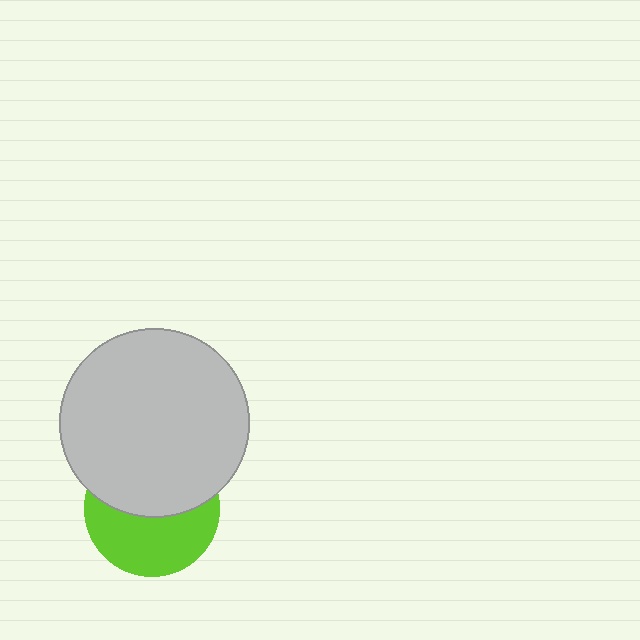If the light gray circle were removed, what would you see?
You would see the complete lime circle.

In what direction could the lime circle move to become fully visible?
The lime circle could move down. That would shift it out from behind the light gray circle entirely.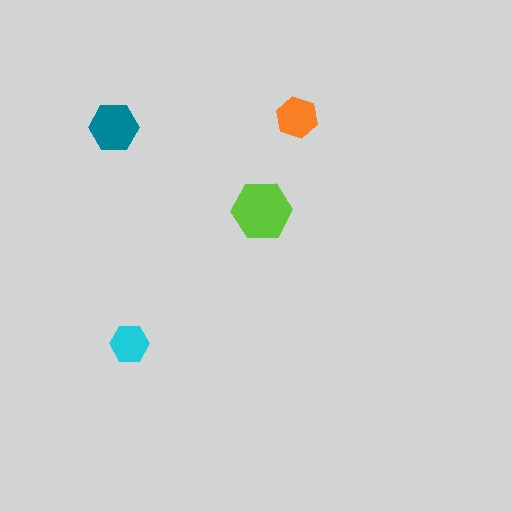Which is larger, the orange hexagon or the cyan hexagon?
The orange one.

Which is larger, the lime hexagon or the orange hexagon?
The lime one.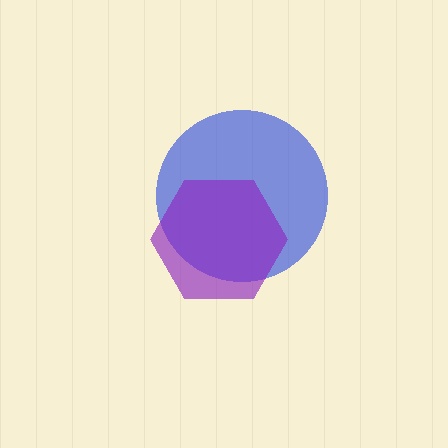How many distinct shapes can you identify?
There are 2 distinct shapes: a blue circle, a purple hexagon.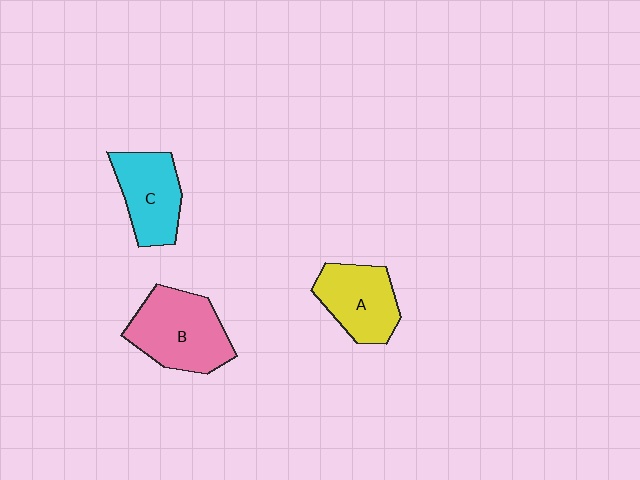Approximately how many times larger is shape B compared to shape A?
Approximately 1.3 times.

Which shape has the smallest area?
Shape C (cyan).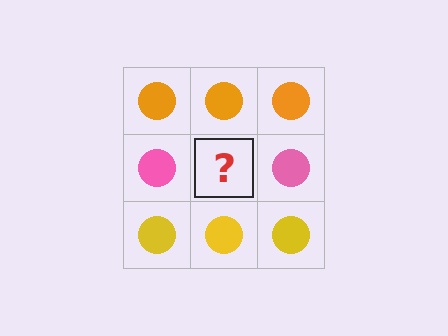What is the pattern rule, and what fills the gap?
The rule is that each row has a consistent color. The gap should be filled with a pink circle.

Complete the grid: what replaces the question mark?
The question mark should be replaced with a pink circle.